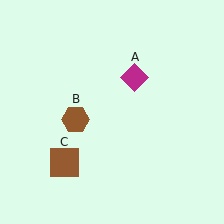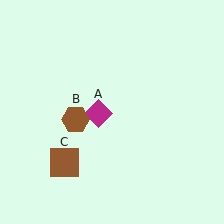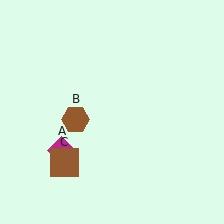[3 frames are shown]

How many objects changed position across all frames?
1 object changed position: magenta diamond (object A).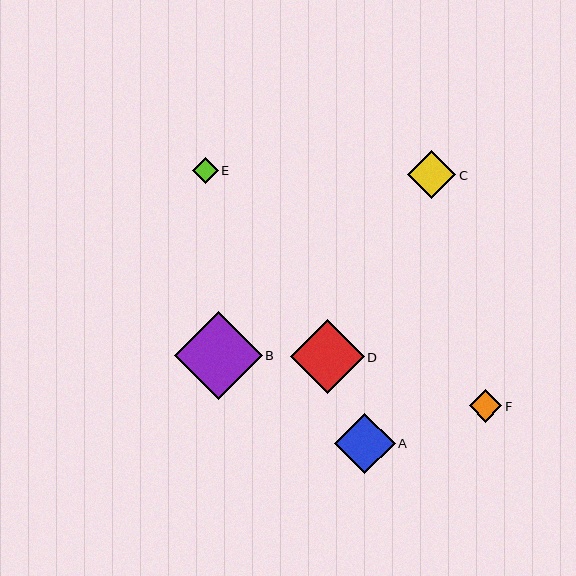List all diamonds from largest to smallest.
From largest to smallest: B, D, A, C, F, E.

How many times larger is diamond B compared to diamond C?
Diamond B is approximately 1.8 times the size of diamond C.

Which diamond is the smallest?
Diamond E is the smallest with a size of approximately 26 pixels.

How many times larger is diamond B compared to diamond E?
Diamond B is approximately 3.3 times the size of diamond E.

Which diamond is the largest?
Diamond B is the largest with a size of approximately 87 pixels.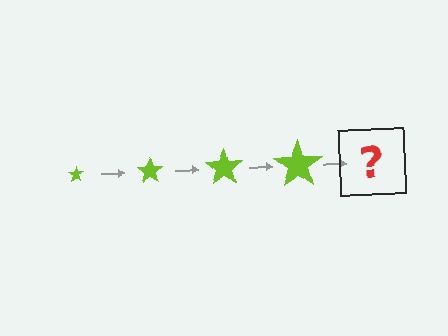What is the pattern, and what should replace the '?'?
The pattern is that the star gets progressively larger each step. The '?' should be a lime star, larger than the previous one.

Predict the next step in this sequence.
The next step is a lime star, larger than the previous one.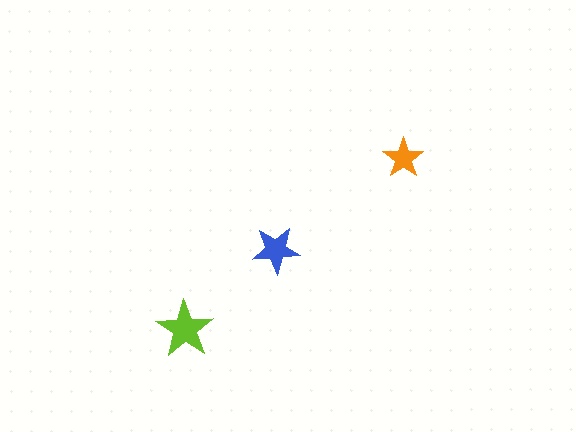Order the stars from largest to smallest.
the lime one, the blue one, the orange one.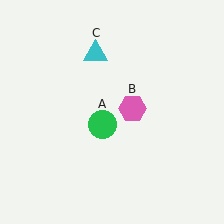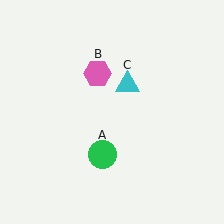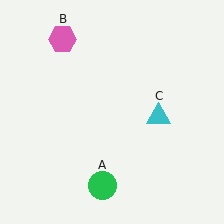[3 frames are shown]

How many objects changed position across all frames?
3 objects changed position: green circle (object A), pink hexagon (object B), cyan triangle (object C).